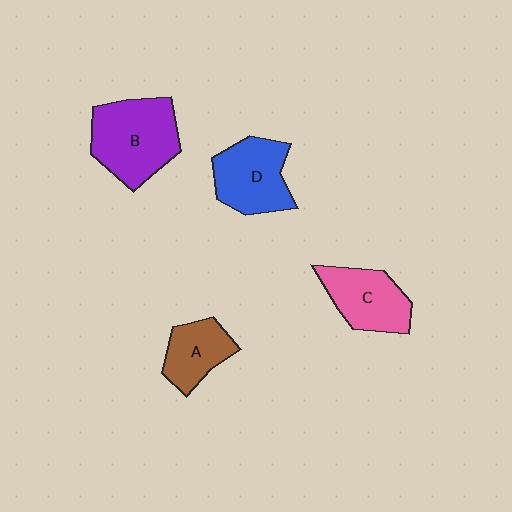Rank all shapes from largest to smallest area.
From largest to smallest: B (purple), D (blue), C (pink), A (brown).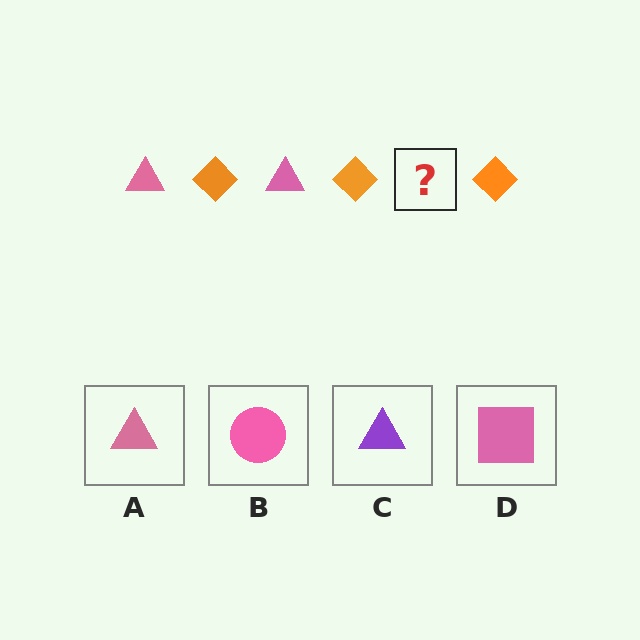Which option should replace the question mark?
Option A.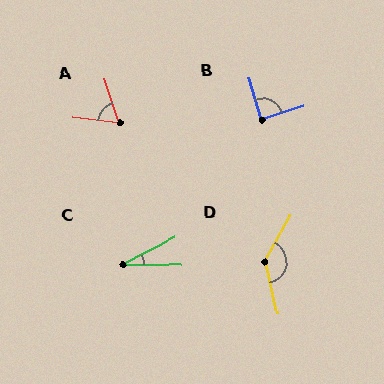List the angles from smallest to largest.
C (27°), A (66°), B (90°), D (138°).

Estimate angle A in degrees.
Approximately 66 degrees.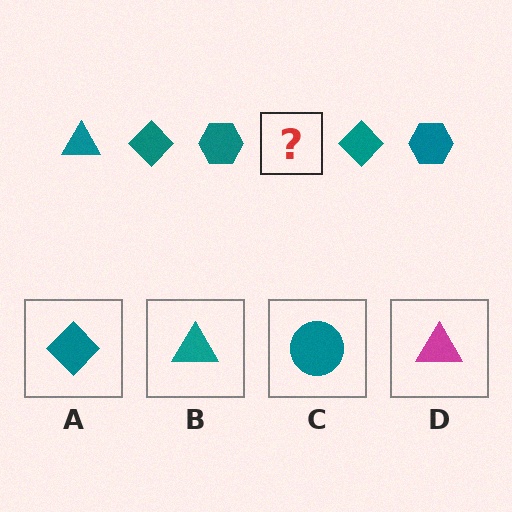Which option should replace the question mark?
Option B.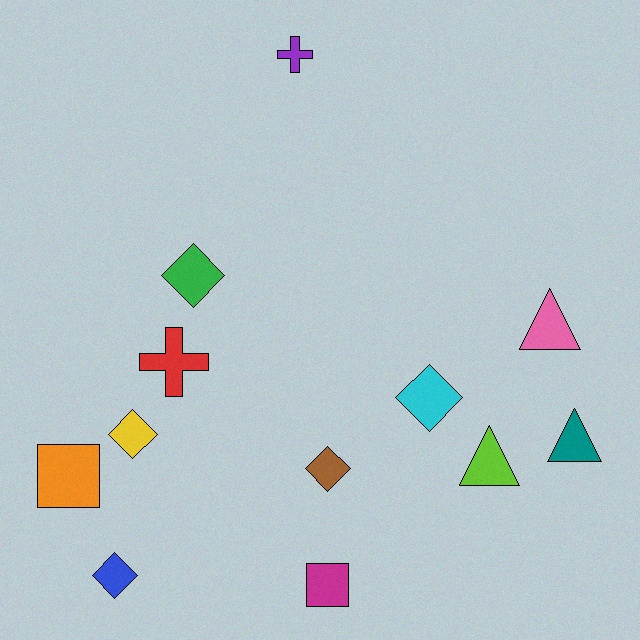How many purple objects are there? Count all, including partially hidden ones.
There is 1 purple object.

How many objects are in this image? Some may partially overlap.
There are 12 objects.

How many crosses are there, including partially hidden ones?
There are 2 crosses.